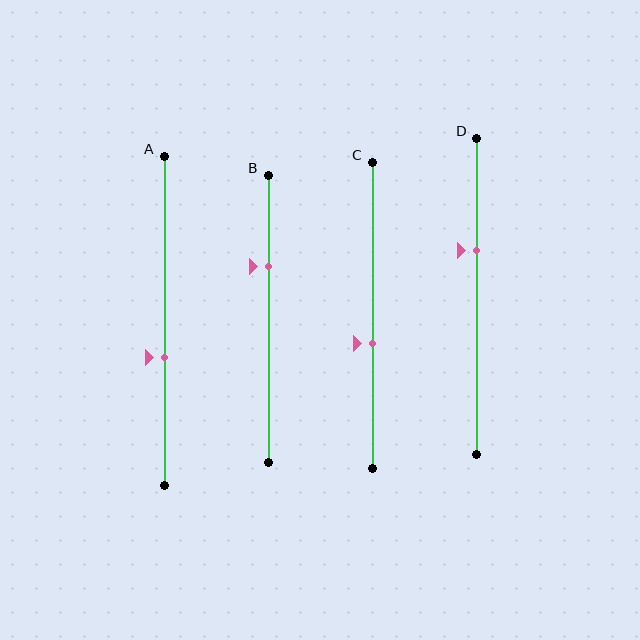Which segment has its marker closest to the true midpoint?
Segment C has its marker closest to the true midpoint.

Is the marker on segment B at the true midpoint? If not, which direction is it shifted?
No, the marker on segment B is shifted upward by about 18% of the segment length.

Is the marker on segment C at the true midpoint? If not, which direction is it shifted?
No, the marker on segment C is shifted downward by about 9% of the segment length.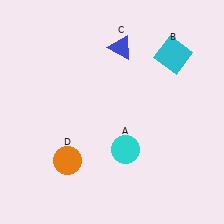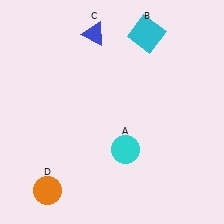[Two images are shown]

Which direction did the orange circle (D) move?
The orange circle (D) moved down.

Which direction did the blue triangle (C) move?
The blue triangle (C) moved left.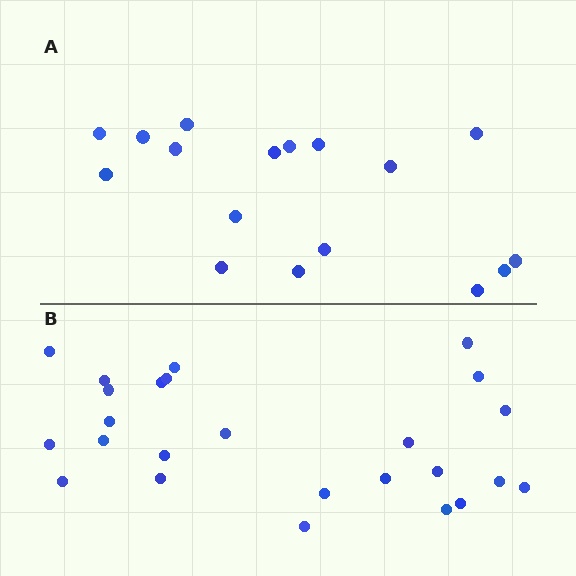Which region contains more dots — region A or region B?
Region B (the bottom region) has more dots.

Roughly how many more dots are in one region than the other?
Region B has roughly 8 or so more dots than region A.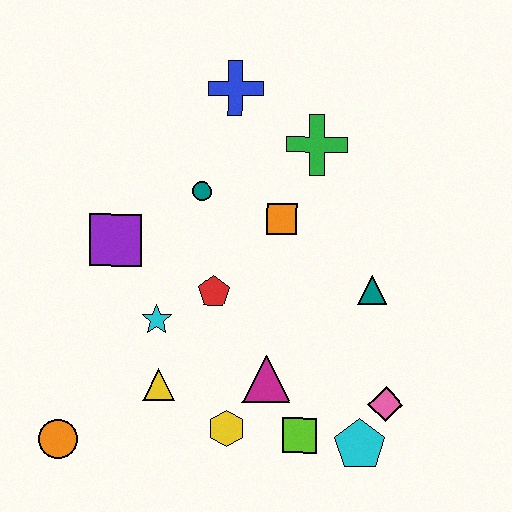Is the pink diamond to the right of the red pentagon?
Yes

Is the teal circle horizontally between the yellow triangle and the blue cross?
Yes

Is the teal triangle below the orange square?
Yes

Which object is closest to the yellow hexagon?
The magenta triangle is closest to the yellow hexagon.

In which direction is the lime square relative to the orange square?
The lime square is below the orange square.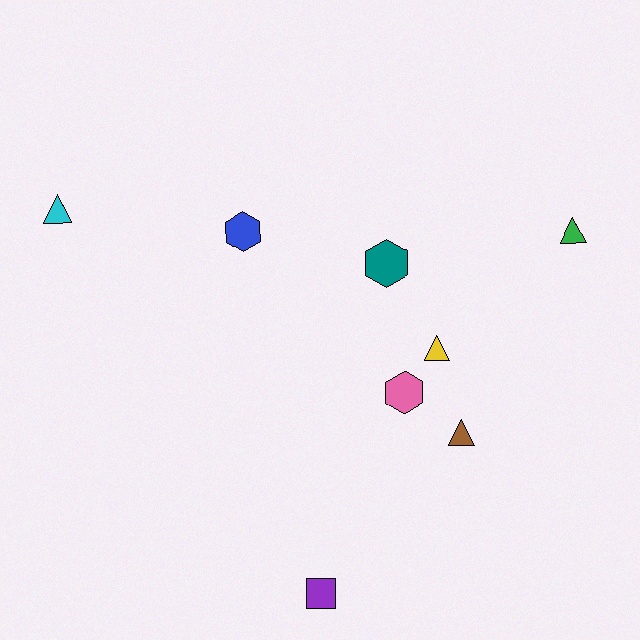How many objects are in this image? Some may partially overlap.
There are 8 objects.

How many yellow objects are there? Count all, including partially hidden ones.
There is 1 yellow object.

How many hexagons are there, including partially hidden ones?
There are 3 hexagons.